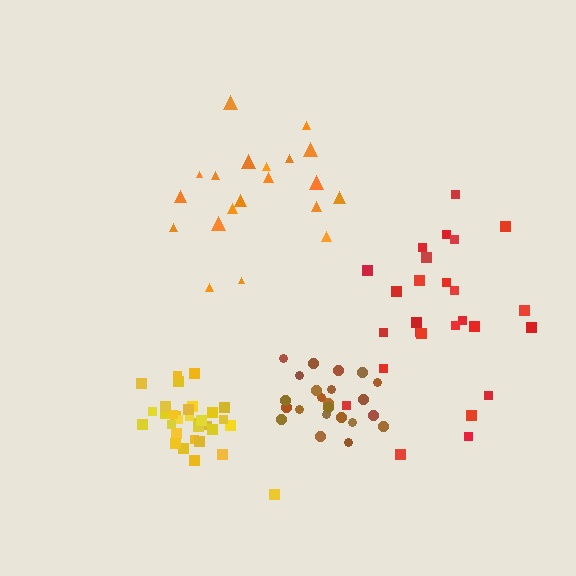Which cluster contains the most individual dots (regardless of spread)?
Yellow (32).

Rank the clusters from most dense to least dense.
yellow, brown, red, orange.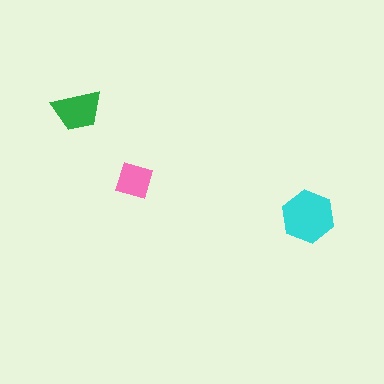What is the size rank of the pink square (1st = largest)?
3rd.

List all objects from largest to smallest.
The cyan hexagon, the green trapezoid, the pink square.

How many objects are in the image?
There are 3 objects in the image.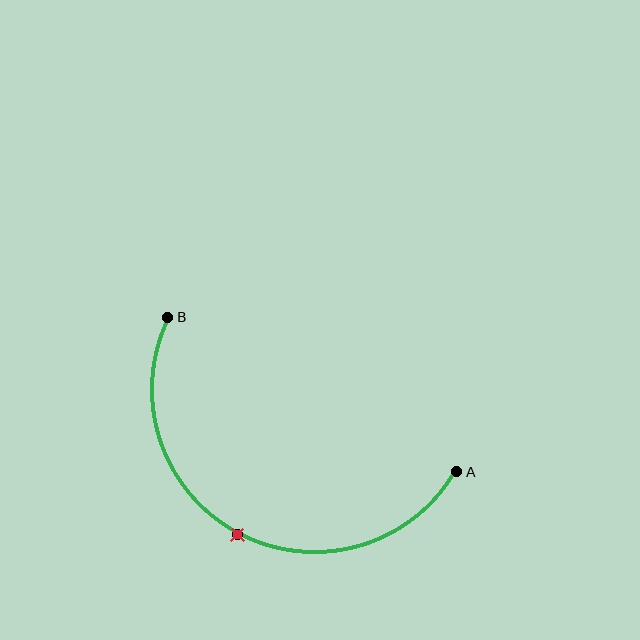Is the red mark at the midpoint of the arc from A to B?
Yes. The red mark lies on the arc at equal arc-length from both A and B — it is the arc midpoint.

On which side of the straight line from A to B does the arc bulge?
The arc bulges below the straight line connecting A and B.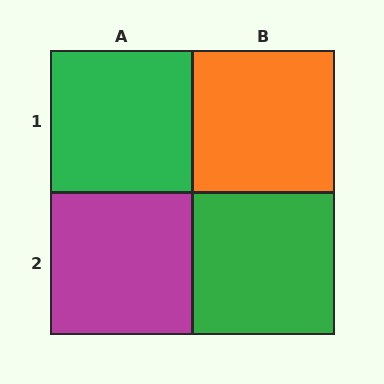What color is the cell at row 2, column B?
Green.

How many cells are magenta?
1 cell is magenta.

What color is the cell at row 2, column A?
Magenta.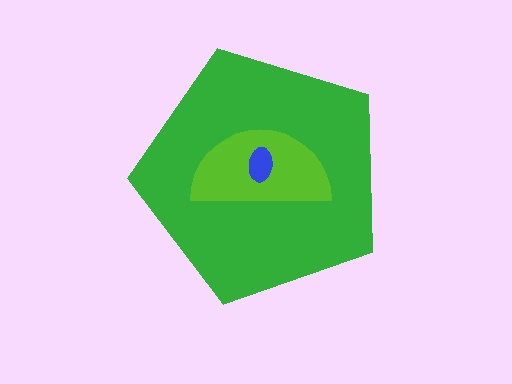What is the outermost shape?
The green pentagon.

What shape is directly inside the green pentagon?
The lime semicircle.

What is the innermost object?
The blue ellipse.